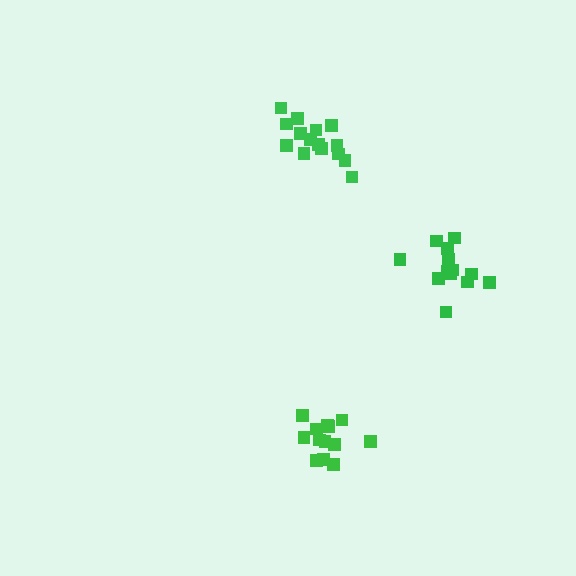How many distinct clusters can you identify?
There are 3 distinct clusters.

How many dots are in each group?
Group 1: 13 dots, Group 2: 15 dots, Group 3: 13 dots (41 total).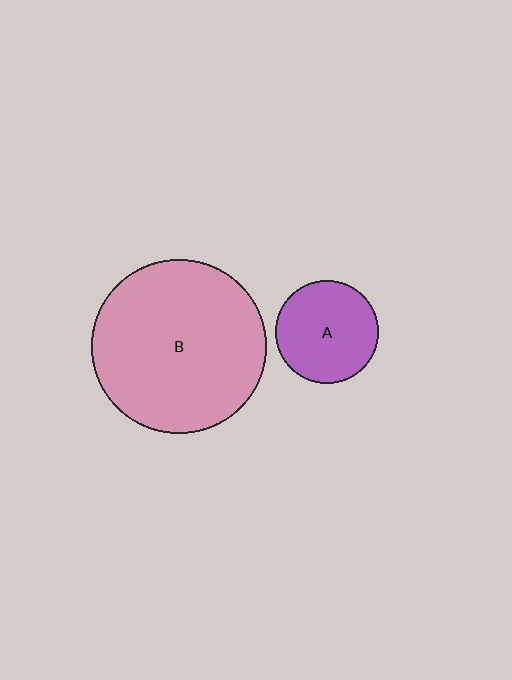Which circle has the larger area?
Circle B (pink).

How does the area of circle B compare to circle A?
Approximately 2.9 times.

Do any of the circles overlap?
No, none of the circles overlap.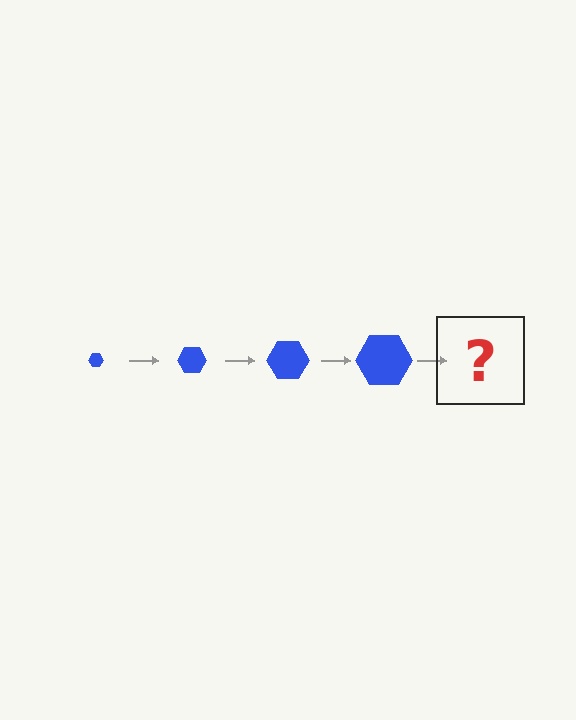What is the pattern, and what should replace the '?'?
The pattern is that the hexagon gets progressively larger each step. The '?' should be a blue hexagon, larger than the previous one.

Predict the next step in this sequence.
The next step is a blue hexagon, larger than the previous one.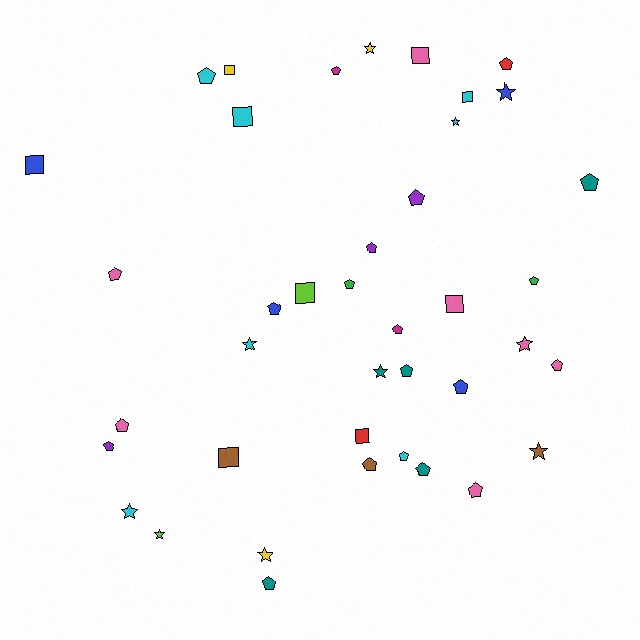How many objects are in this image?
There are 40 objects.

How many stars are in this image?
There are 10 stars.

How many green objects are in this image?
There are 2 green objects.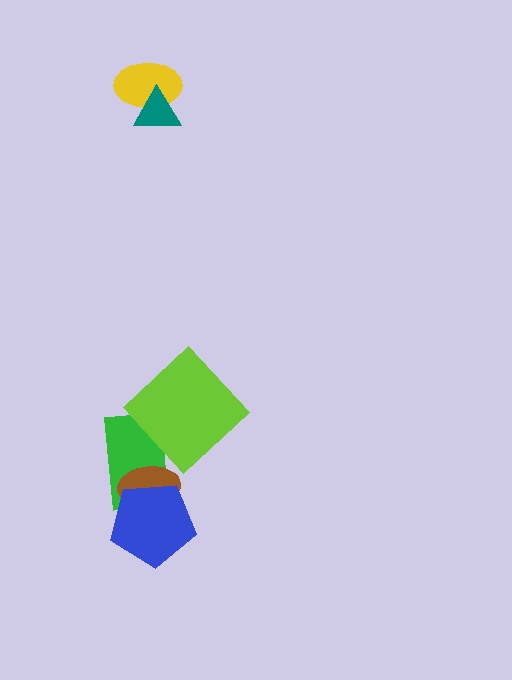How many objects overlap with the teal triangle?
1 object overlaps with the teal triangle.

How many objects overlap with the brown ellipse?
2 objects overlap with the brown ellipse.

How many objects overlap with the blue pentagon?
2 objects overlap with the blue pentagon.